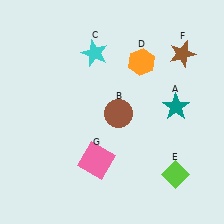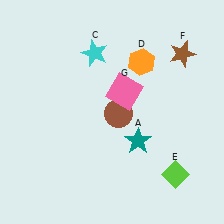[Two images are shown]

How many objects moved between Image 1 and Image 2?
2 objects moved between the two images.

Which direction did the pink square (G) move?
The pink square (G) moved up.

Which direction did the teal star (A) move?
The teal star (A) moved left.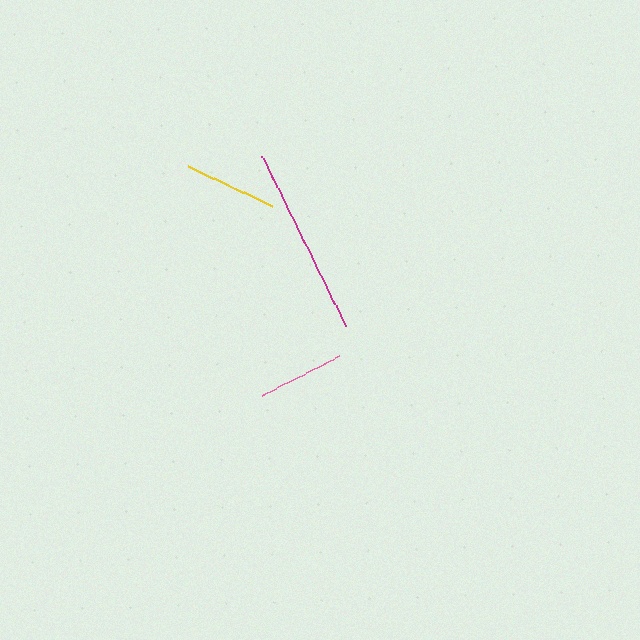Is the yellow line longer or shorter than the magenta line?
The magenta line is longer than the yellow line.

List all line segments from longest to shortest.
From longest to shortest: magenta, yellow, pink.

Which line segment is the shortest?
The pink line is the shortest at approximately 88 pixels.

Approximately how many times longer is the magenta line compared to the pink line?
The magenta line is approximately 2.2 times the length of the pink line.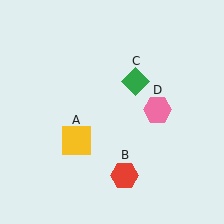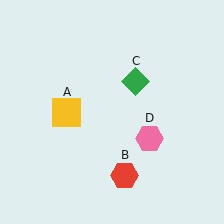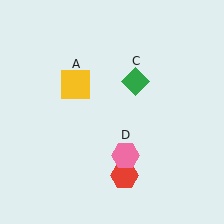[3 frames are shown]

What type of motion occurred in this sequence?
The yellow square (object A), pink hexagon (object D) rotated clockwise around the center of the scene.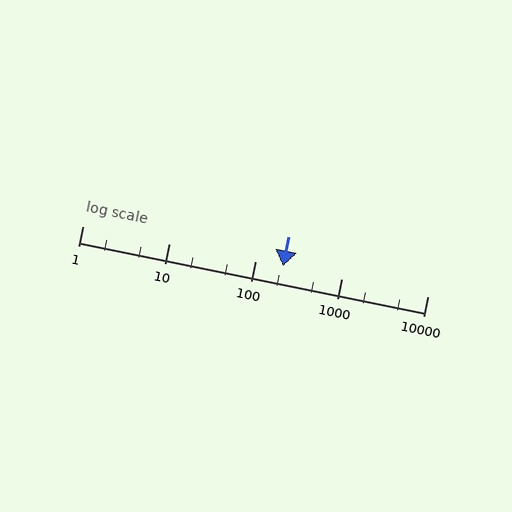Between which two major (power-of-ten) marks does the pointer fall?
The pointer is between 100 and 1000.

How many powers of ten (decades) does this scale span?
The scale spans 4 decades, from 1 to 10000.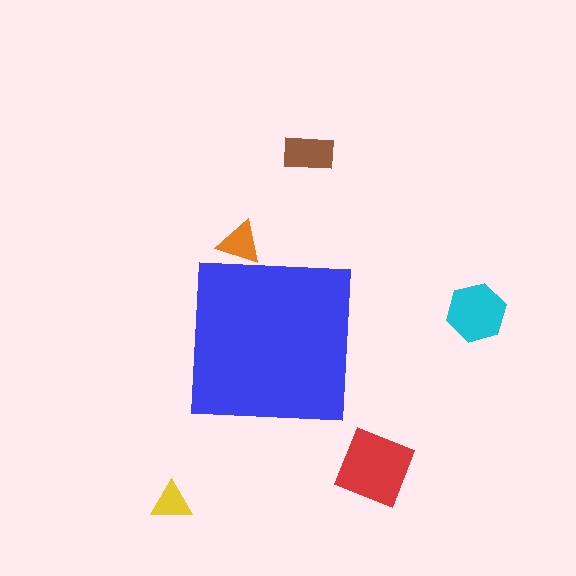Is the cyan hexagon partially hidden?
No, the cyan hexagon is fully visible.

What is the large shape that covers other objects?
A blue square.